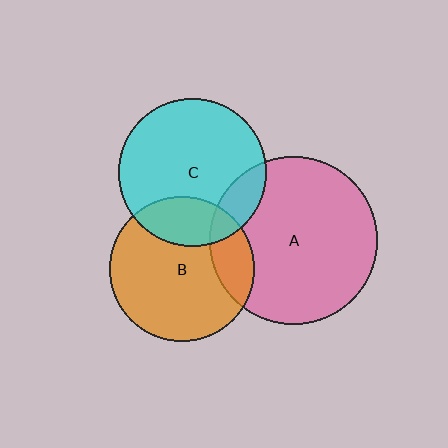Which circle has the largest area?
Circle A (pink).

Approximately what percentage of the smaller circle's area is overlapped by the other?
Approximately 15%.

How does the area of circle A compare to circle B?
Approximately 1.3 times.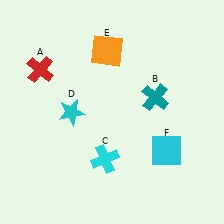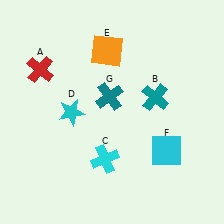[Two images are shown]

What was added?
A teal cross (G) was added in Image 2.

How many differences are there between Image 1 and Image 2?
There is 1 difference between the two images.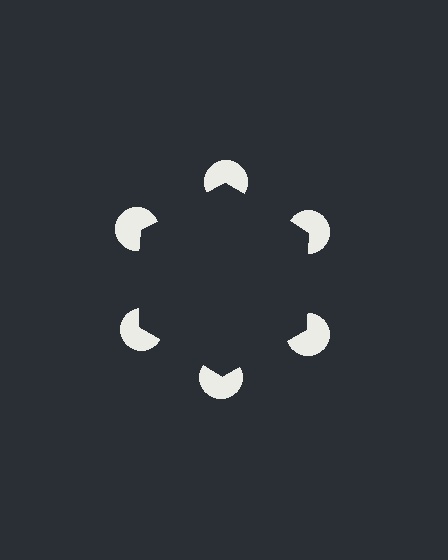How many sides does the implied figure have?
6 sides.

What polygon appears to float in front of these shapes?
An illusory hexagon — its edges are inferred from the aligned wedge cuts in the pac-man discs, not physically drawn.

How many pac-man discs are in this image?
There are 6 — one at each vertex of the illusory hexagon.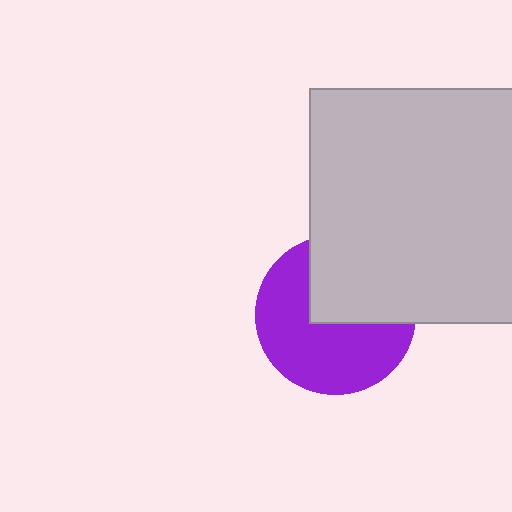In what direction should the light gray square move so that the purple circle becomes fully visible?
The light gray square should move up. That is the shortest direction to clear the overlap and leave the purple circle fully visible.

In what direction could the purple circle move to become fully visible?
The purple circle could move down. That would shift it out from behind the light gray square entirely.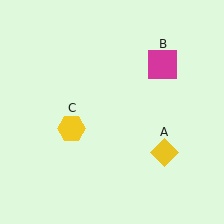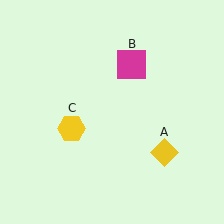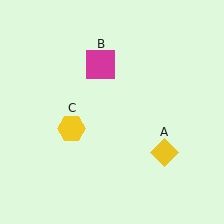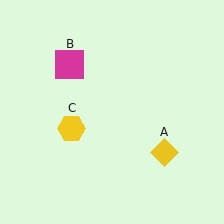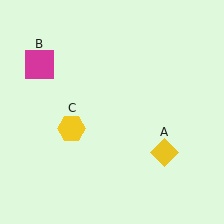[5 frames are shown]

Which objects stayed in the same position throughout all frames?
Yellow diamond (object A) and yellow hexagon (object C) remained stationary.